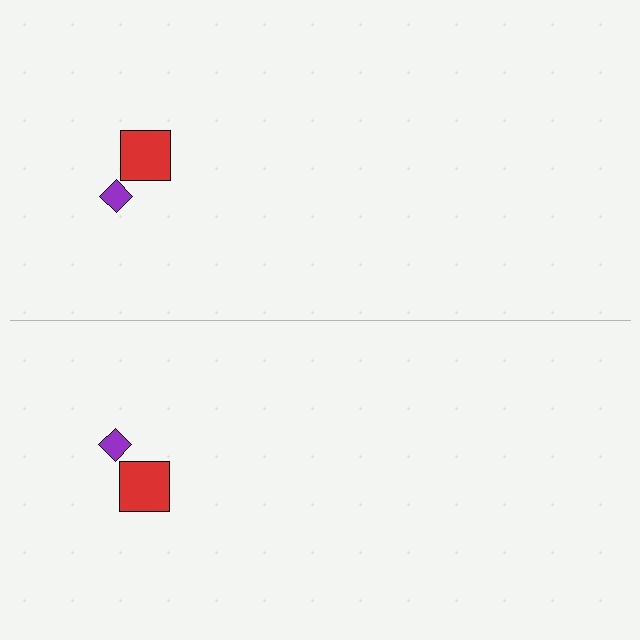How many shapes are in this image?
There are 4 shapes in this image.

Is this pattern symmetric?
Yes, this pattern has bilateral (reflection) symmetry.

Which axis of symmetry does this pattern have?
The pattern has a horizontal axis of symmetry running through the center of the image.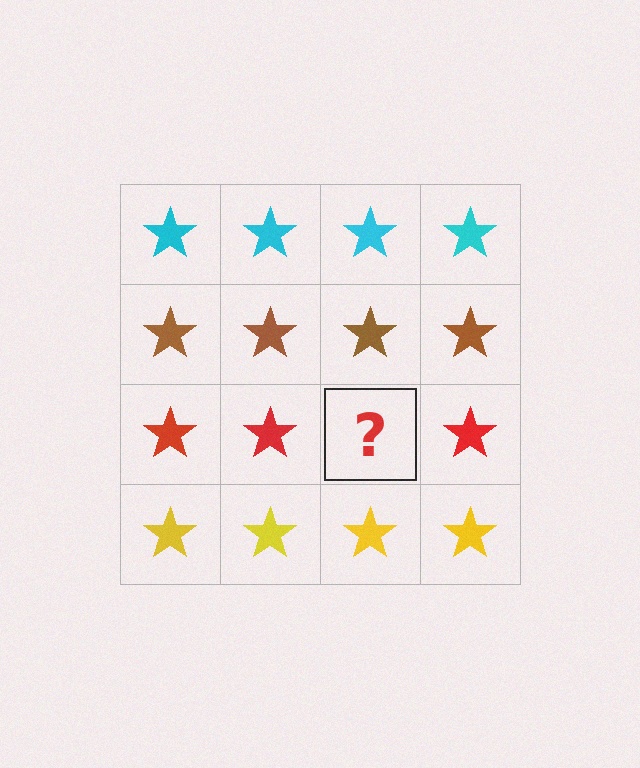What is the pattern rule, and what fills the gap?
The rule is that each row has a consistent color. The gap should be filled with a red star.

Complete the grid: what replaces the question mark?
The question mark should be replaced with a red star.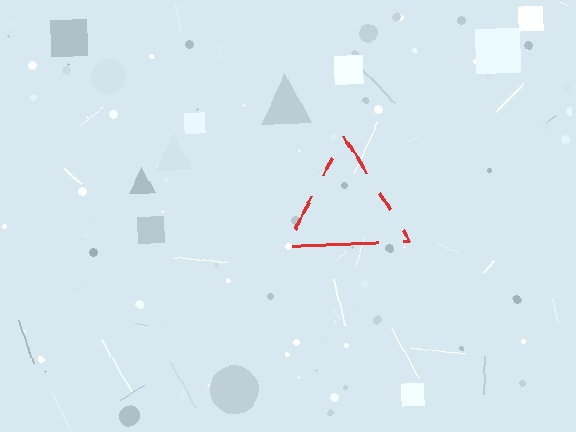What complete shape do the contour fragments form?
The contour fragments form a triangle.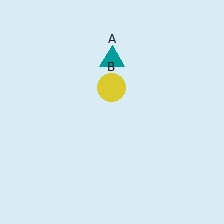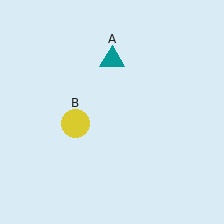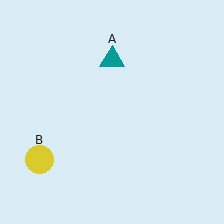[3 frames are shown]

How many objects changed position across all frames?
1 object changed position: yellow circle (object B).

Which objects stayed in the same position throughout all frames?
Teal triangle (object A) remained stationary.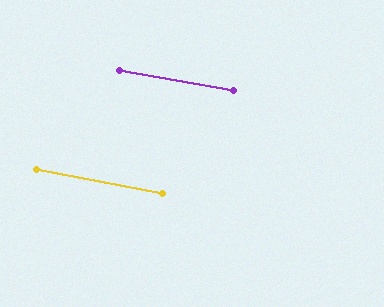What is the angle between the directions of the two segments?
Approximately 1 degree.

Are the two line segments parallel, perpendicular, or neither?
Parallel — their directions differ by only 0.8°.